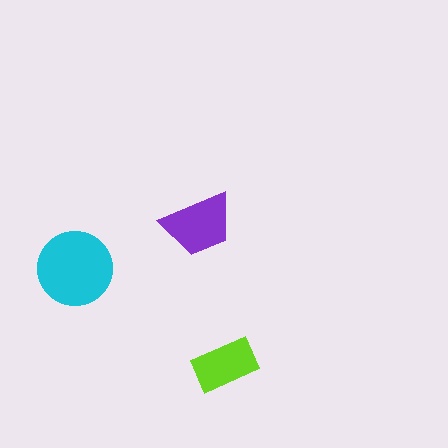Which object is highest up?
The purple trapezoid is topmost.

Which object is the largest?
The cyan circle.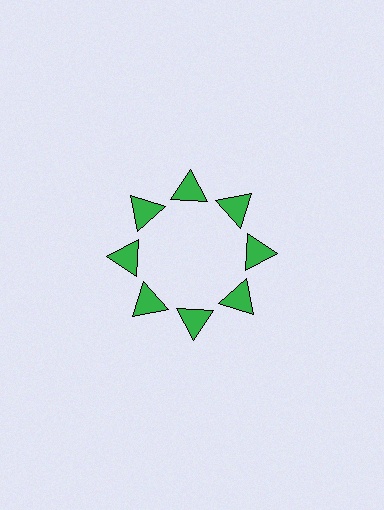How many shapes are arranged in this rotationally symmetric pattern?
There are 8 shapes, arranged in 8 groups of 1.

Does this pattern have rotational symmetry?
Yes, this pattern has 8-fold rotational symmetry. It looks the same after rotating 45 degrees around the center.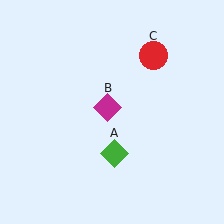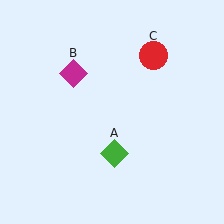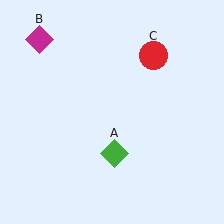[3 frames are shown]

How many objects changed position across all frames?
1 object changed position: magenta diamond (object B).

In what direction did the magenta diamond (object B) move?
The magenta diamond (object B) moved up and to the left.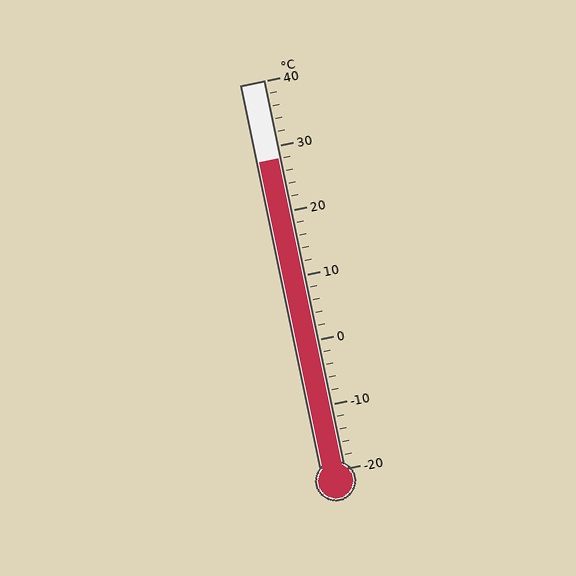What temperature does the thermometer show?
The thermometer shows approximately 28°C.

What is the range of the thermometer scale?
The thermometer scale ranges from -20°C to 40°C.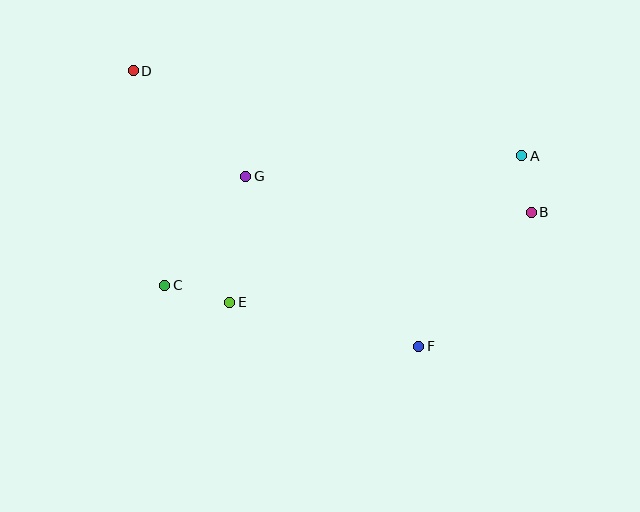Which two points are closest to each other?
Points A and B are closest to each other.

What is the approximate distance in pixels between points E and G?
The distance between E and G is approximately 127 pixels.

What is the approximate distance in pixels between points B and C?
The distance between B and C is approximately 374 pixels.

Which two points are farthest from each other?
Points B and D are farthest from each other.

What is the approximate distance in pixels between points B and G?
The distance between B and G is approximately 287 pixels.